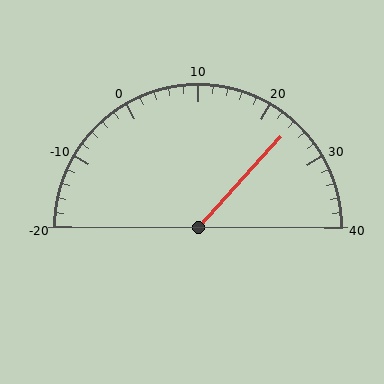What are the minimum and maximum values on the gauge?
The gauge ranges from -20 to 40.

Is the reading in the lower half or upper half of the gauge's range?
The reading is in the upper half of the range (-20 to 40).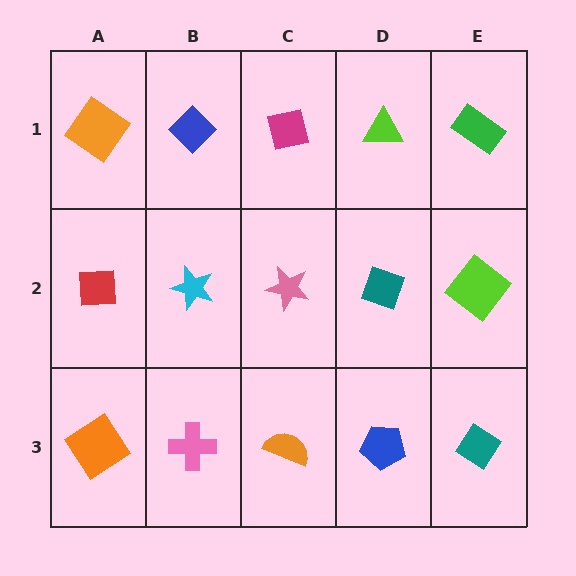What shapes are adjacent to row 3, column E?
A lime diamond (row 2, column E), a blue pentagon (row 3, column D).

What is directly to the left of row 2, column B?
A red square.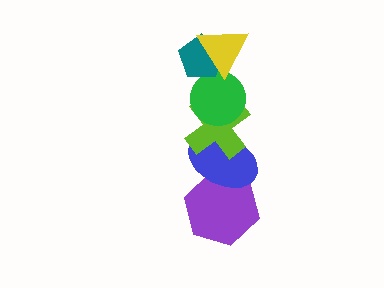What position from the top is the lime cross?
The lime cross is 4th from the top.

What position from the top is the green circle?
The green circle is 3rd from the top.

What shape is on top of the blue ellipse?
The lime cross is on top of the blue ellipse.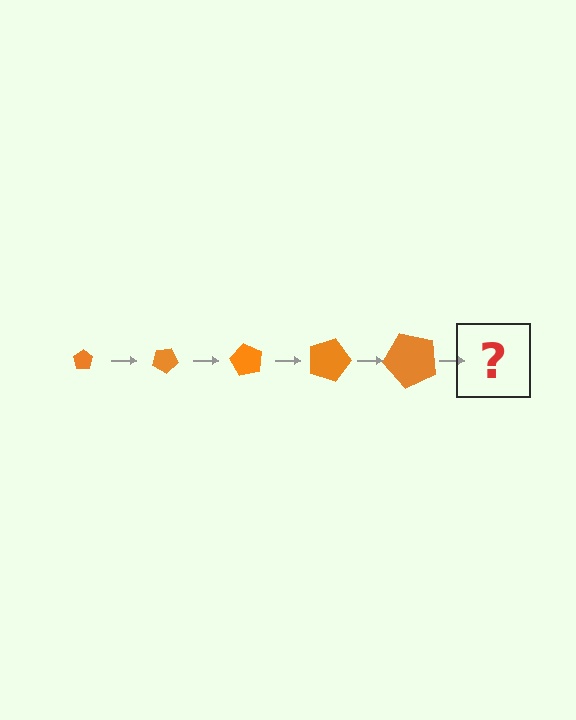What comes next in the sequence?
The next element should be a pentagon, larger than the previous one and rotated 150 degrees from the start.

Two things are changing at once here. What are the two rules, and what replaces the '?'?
The two rules are that the pentagon grows larger each step and it rotates 30 degrees each step. The '?' should be a pentagon, larger than the previous one and rotated 150 degrees from the start.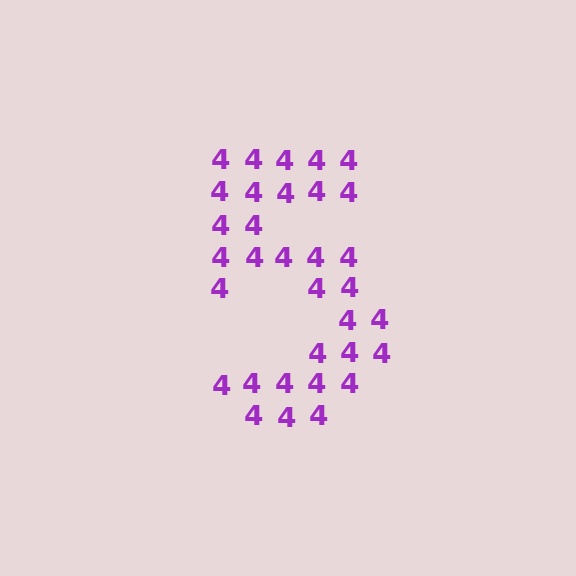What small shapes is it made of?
It is made of small digit 4's.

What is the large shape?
The large shape is the digit 5.